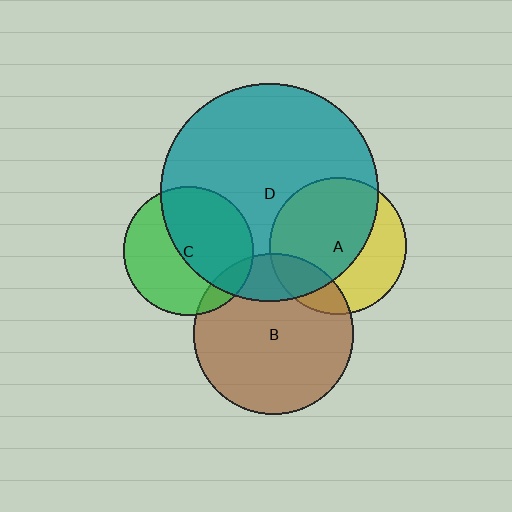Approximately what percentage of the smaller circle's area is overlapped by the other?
Approximately 50%.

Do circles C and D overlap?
Yes.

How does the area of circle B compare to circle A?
Approximately 1.4 times.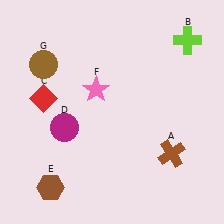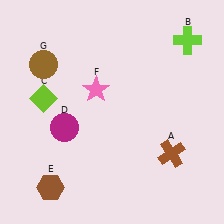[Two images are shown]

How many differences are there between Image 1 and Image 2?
There is 1 difference between the two images.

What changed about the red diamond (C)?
In Image 1, C is red. In Image 2, it changed to lime.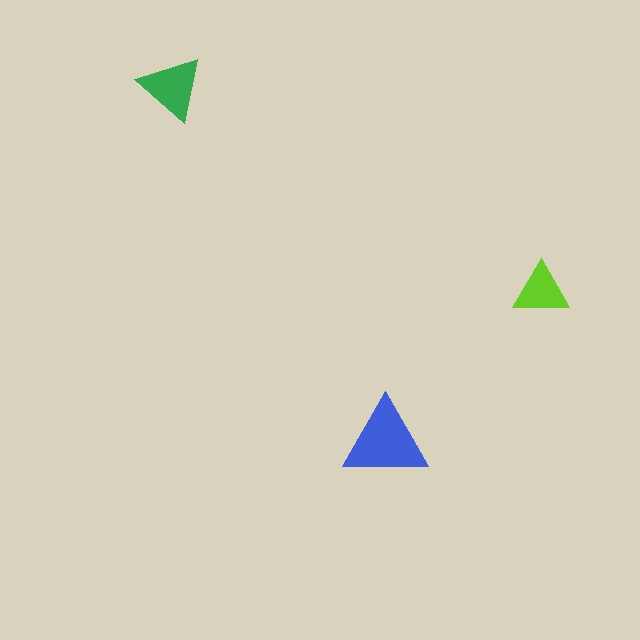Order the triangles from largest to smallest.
the blue one, the green one, the lime one.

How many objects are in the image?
There are 3 objects in the image.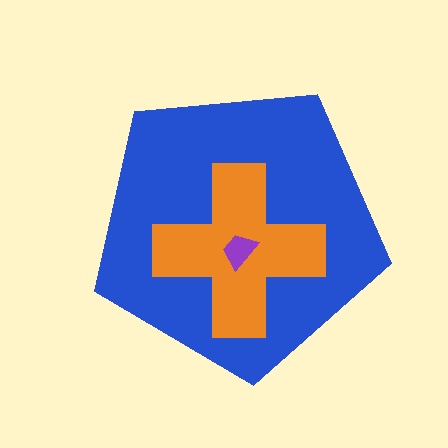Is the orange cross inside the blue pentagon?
Yes.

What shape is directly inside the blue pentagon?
The orange cross.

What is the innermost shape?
The purple trapezoid.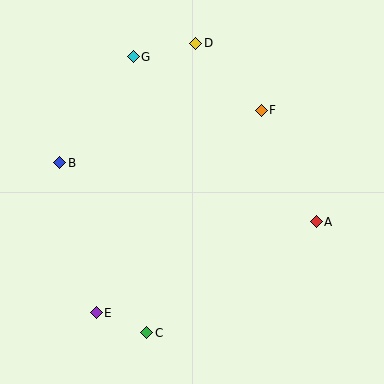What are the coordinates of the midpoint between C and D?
The midpoint between C and D is at (171, 188).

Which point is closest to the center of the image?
Point F at (261, 110) is closest to the center.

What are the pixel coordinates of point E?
Point E is at (96, 313).